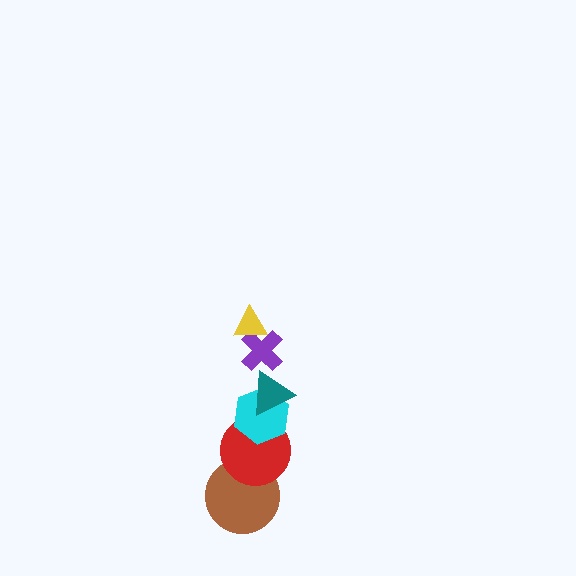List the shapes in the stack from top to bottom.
From top to bottom: the yellow triangle, the purple cross, the teal triangle, the cyan hexagon, the red circle, the brown circle.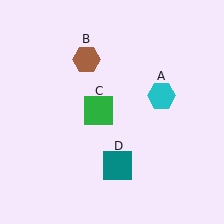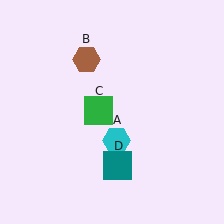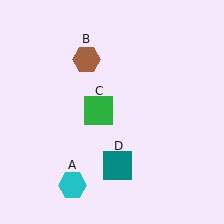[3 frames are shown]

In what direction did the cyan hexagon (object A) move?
The cyan hexagon (object A) moved down and to the left.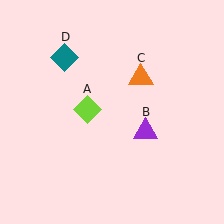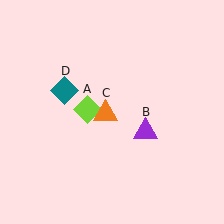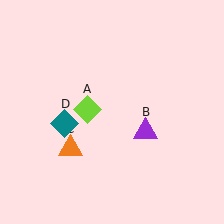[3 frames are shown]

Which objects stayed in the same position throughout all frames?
Lime diamond (object A) and purple triangle (object B) remained stationary.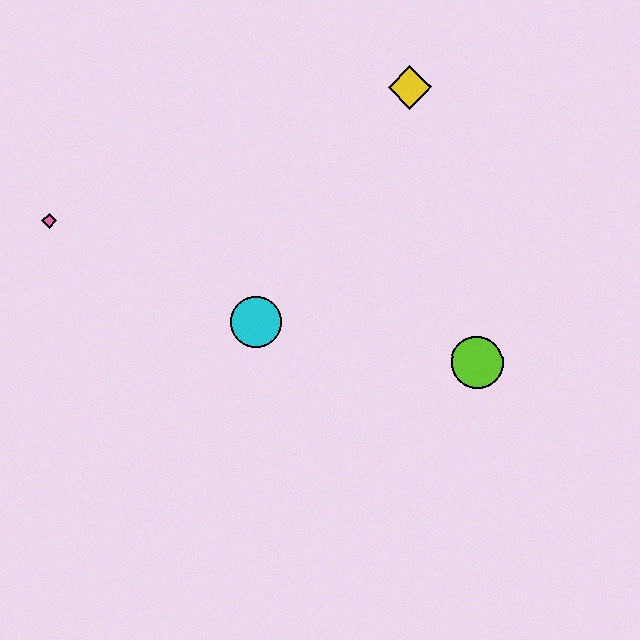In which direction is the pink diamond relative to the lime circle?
The pink diamond is to the left of the lime circle.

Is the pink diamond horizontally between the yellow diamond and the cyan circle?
No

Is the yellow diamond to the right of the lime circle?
No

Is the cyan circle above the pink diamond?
No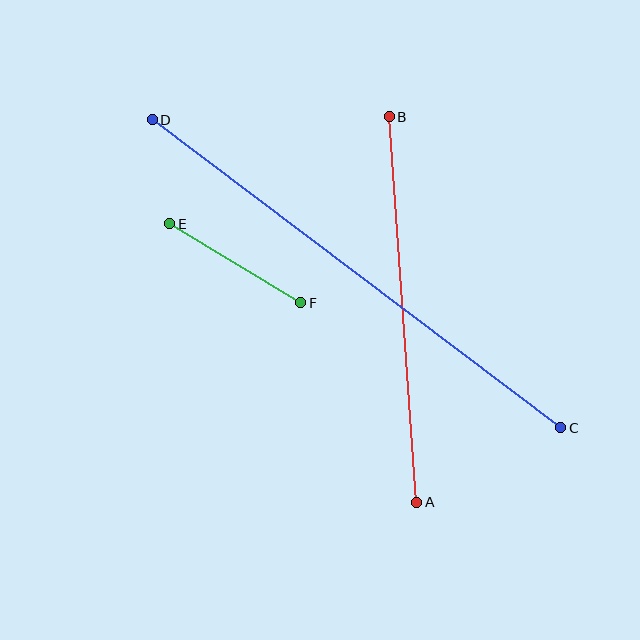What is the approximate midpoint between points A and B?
The midpoint is at approximately (403, 310) pixels.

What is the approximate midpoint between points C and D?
The midpoint is at approximately (356, 274) pixels.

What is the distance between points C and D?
The distance is approximately 512 pixels.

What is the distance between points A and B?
The distance is approximately 387 pixels.